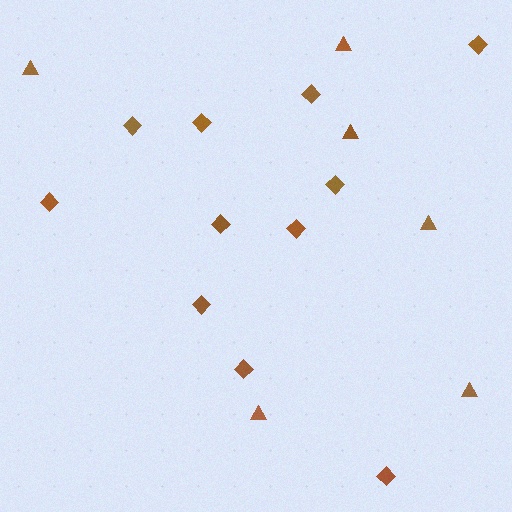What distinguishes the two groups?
There are 2 groups: one group of triangles (6) and one group of diamonds (11).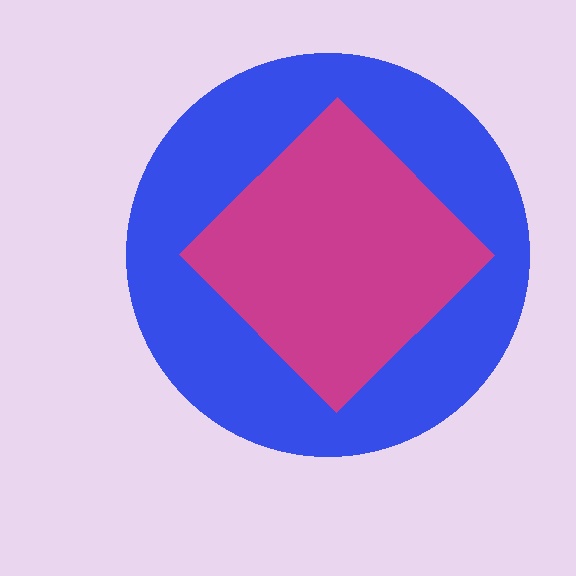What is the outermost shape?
The blue circle.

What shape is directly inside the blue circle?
The magenta diamond.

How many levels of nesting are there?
2.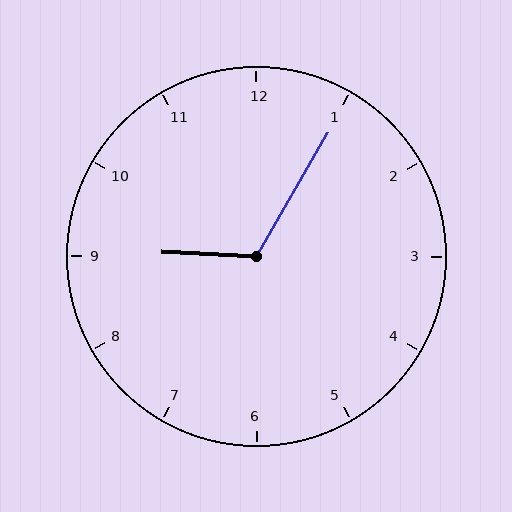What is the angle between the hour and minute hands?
Approximately 118 degrees.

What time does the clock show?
9:05.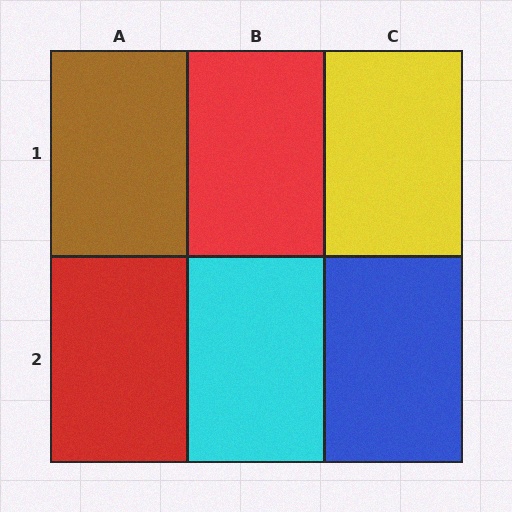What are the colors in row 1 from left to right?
Brown, red, yellow.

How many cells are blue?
1 cell is blue.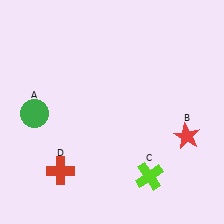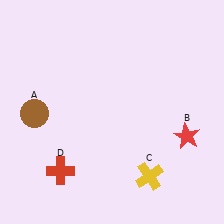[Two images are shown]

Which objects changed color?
A changed from green to brown. C changed from lime to yellow.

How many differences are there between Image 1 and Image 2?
There are 2 differences between the two images.